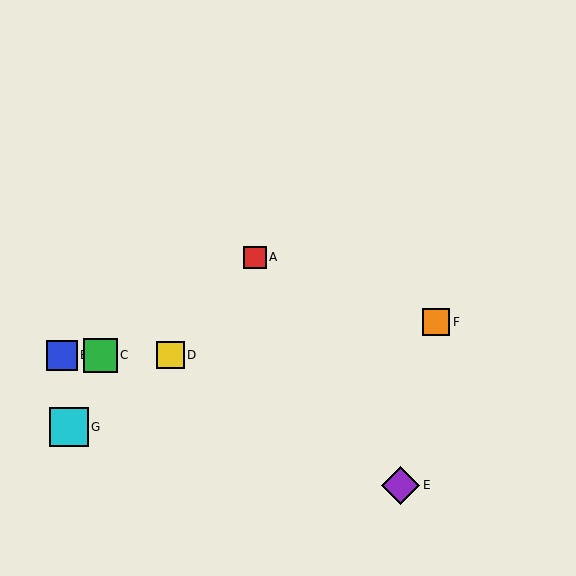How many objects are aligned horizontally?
3 objects (B, C, D) are aligned horizontally.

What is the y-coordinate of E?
Object E is at y≈485.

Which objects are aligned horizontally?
Objects B, C, D are aligned horizontally.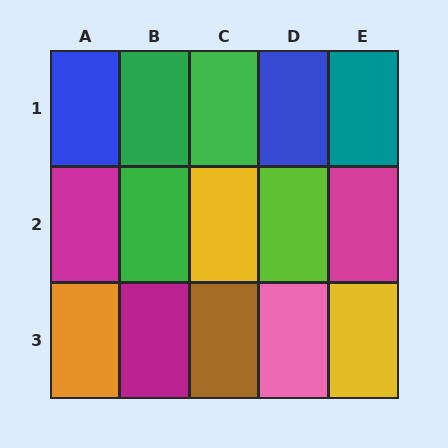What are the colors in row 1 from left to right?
Blue, green, green, blue, teal.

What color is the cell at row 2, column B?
Green.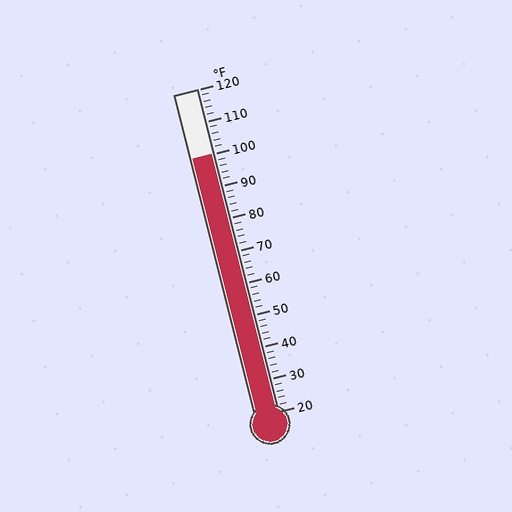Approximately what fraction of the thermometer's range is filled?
The thermometer is filled to approximately 80% of its range.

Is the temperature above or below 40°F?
The temperature is above 40°F.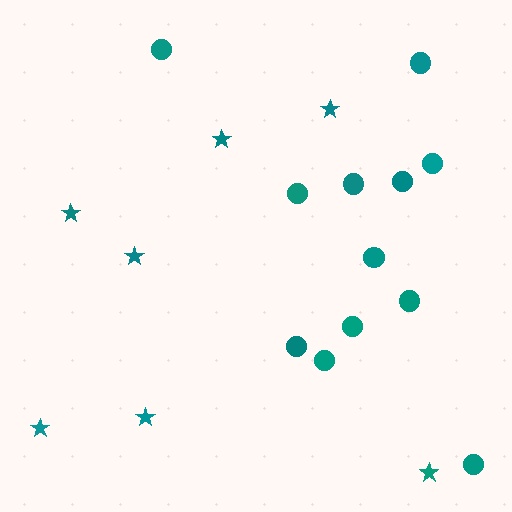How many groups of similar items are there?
There are 2 groups: one group of stars (7) and one group of circles (12).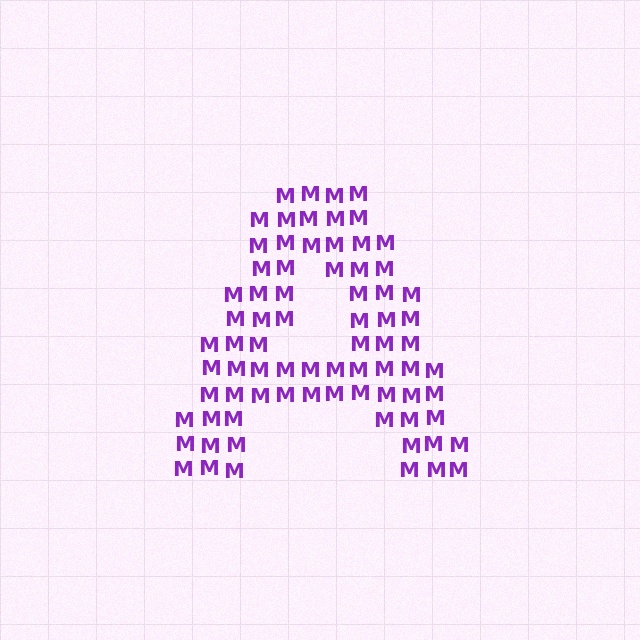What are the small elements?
The small elements are letter M's.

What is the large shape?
The large shape is the letter A.